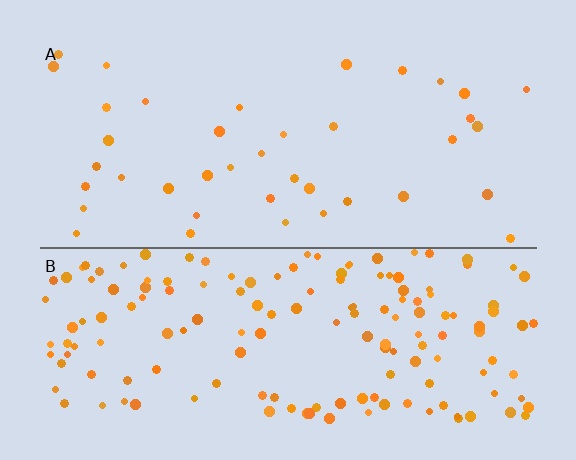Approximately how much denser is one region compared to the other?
Approximately 4.1× — region B over region A.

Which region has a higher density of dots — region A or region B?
B (the bottom).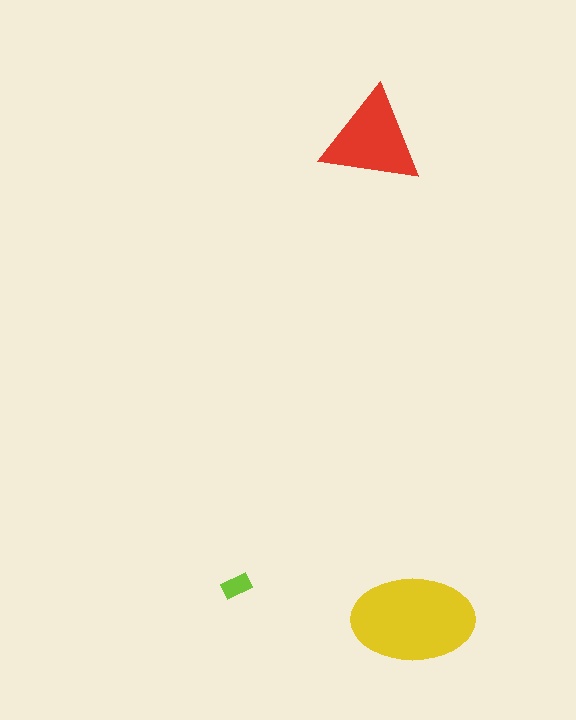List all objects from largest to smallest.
The yellow ellipse, the red triangle, the lime rectangle.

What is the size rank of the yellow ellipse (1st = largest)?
1st.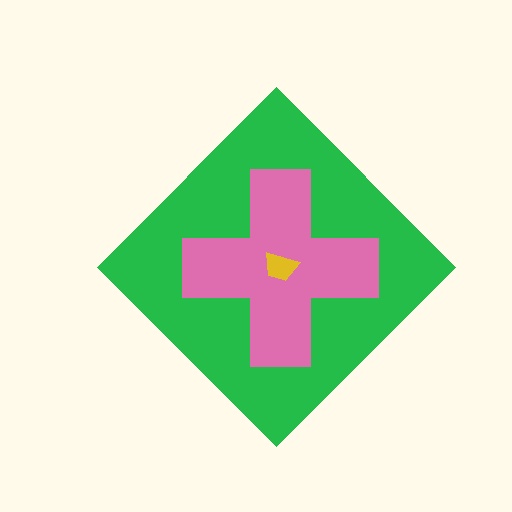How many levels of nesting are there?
3.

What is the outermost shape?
The green diamond.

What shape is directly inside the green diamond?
The pink cross.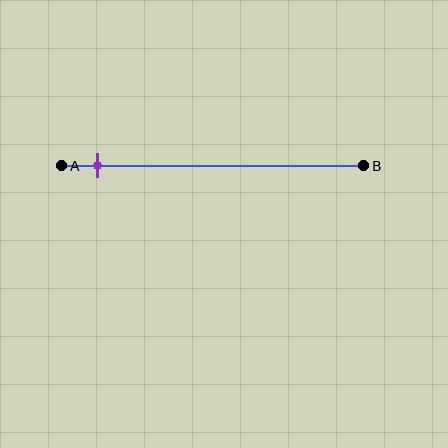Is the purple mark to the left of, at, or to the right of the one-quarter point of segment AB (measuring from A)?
The purple mark is to the left of the one-quarter point of segment AB.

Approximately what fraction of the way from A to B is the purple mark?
The purple mark is approximately 10% of the way from A to B.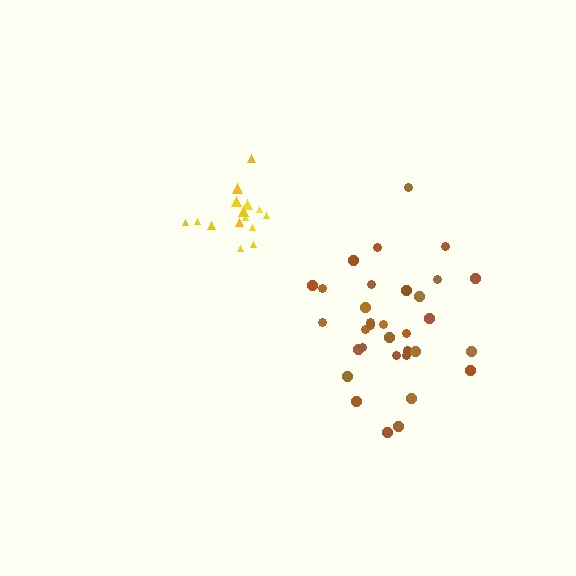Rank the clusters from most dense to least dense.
yellow, brown.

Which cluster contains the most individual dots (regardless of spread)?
Brown (33).